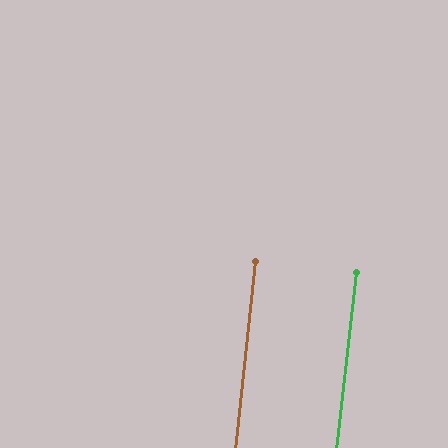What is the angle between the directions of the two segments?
Approximately 0 degrees.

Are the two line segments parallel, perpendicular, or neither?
Parallel — their directions differ by only 0.4°.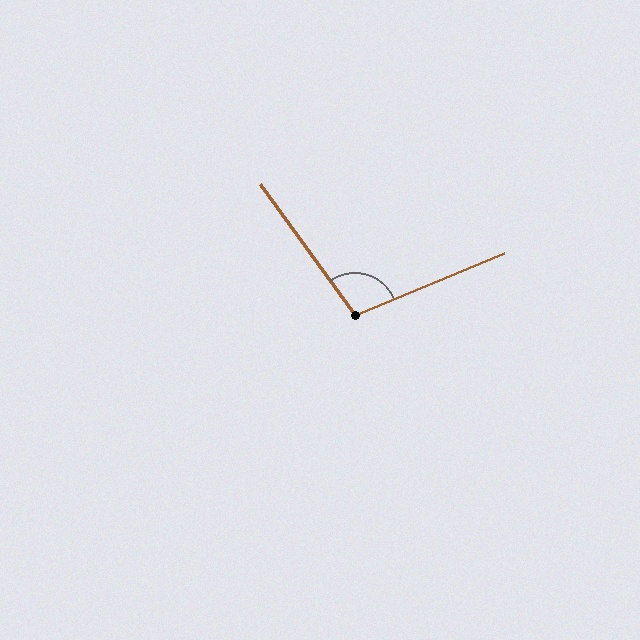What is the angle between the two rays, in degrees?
Approximately 103 degrees.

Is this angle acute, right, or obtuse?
It is obtuse.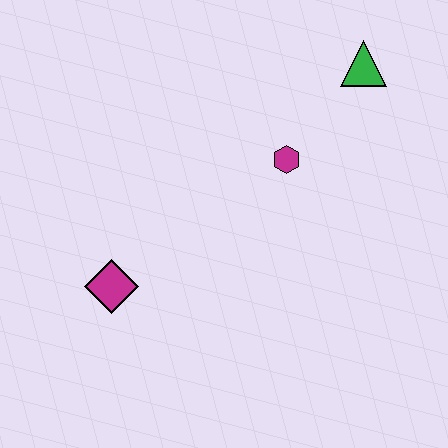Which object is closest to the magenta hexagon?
The green triangle is closest to the magenta hexagon.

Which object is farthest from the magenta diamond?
The green triangle is farthest from the magenta diamond.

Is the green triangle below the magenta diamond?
No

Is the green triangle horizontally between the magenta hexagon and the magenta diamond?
No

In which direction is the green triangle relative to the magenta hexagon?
The green triangle is above the magenta hexagon.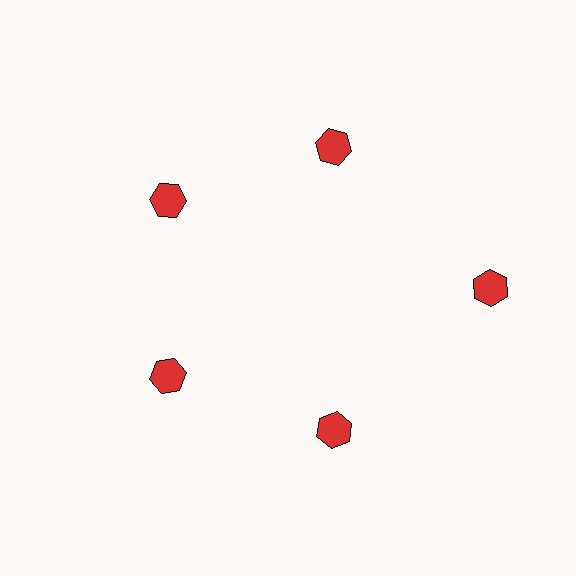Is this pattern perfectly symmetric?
No. The 5 red hexagons are arranged in a ring, but one element near the 3 o'clock position is pushed outward from the center, breaking the 5-fold rotational symmetry.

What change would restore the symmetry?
The symmetry would be restored by moving it inward, back onto the ring so that all 5 hexagons sit at equal angles and equal distance from the center.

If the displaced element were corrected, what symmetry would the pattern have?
It would have 5-fold rotational symmetry — the pattern would map onto itself every 72 degrees.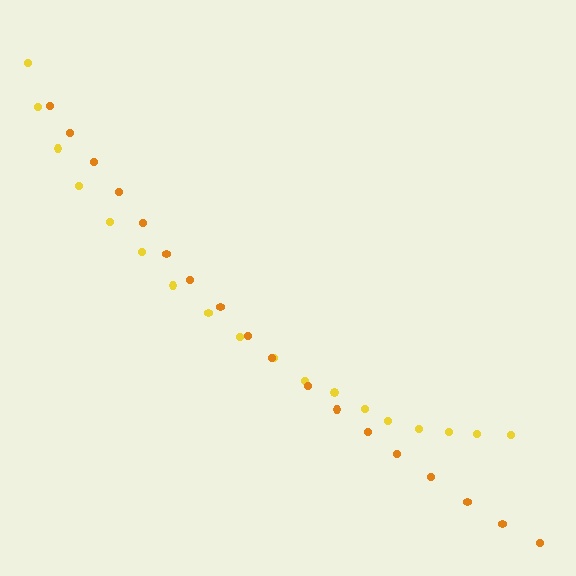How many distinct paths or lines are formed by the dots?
There are 2 distinct paths.